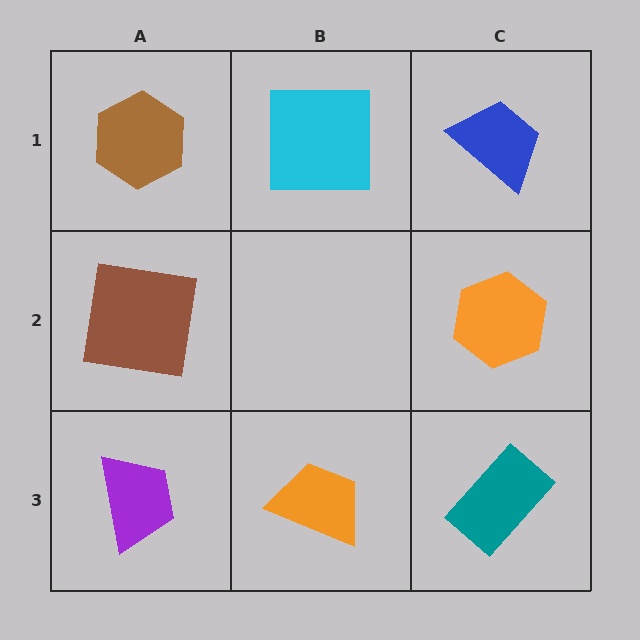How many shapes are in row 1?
3 shapes.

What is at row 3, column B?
An orange trapezoid.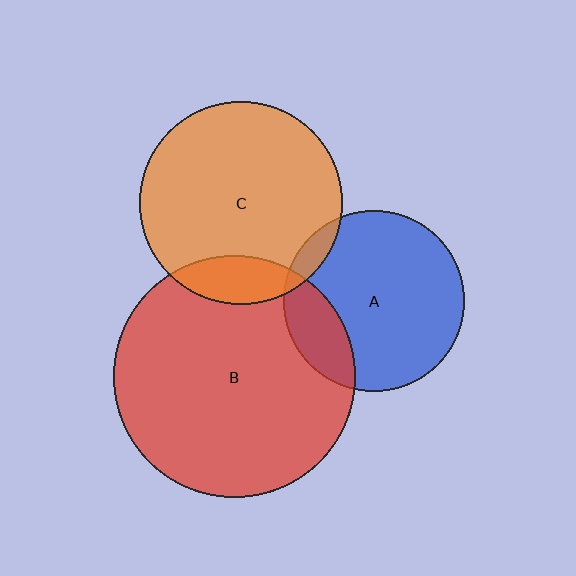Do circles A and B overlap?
Yes.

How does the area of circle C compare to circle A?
Approximately 1.3 times.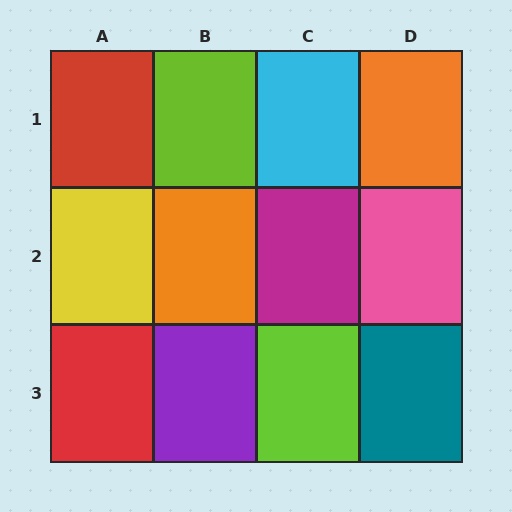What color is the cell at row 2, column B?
Orange.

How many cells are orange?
2 cells are orange.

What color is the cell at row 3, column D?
Teal.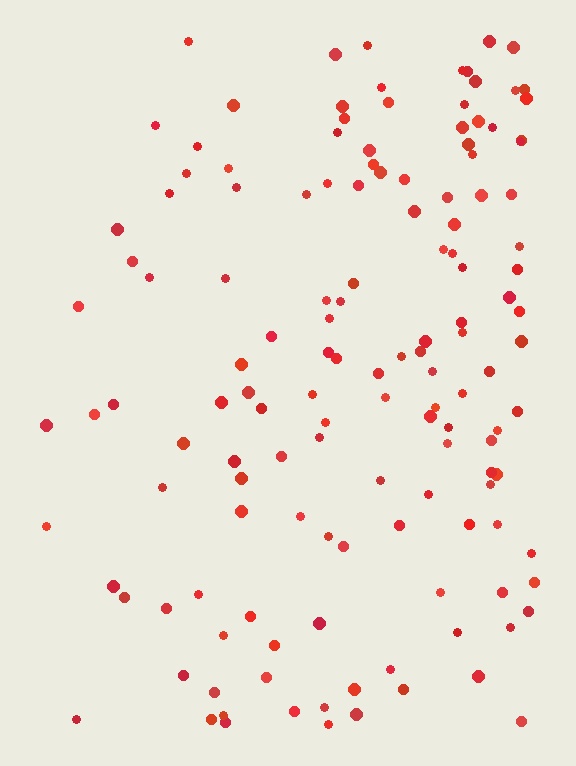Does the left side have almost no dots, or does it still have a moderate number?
Still a moderate number, just noticeably fewer than the right.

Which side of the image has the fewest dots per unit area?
The left.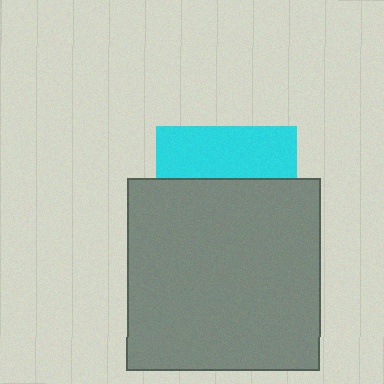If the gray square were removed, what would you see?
You would see the complete cyan square.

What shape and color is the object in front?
The object in front is a gray square.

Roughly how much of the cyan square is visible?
A small part of it is visible (roughly 37%).